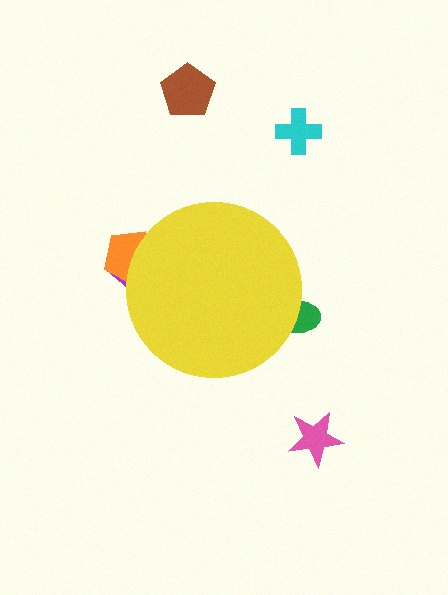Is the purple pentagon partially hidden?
Yes, the purple pentagon is partially hidden behind the yellow circle.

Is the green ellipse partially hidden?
Yes, the green ellipse is partially hidden behind the yellow circle.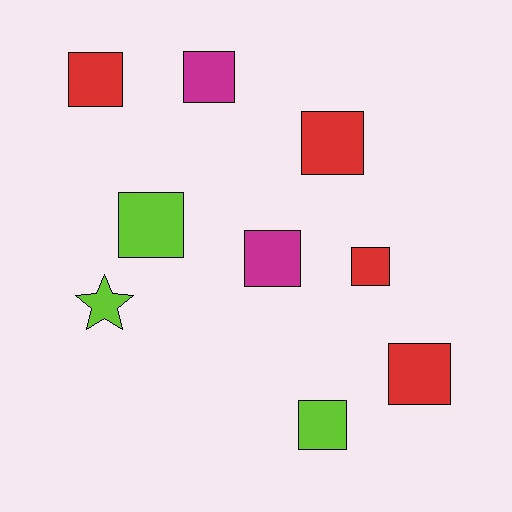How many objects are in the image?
There are 9 objects.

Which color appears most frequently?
Red, with 4 objects.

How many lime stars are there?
There is 1 lime star.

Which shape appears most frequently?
Square, with 8 objects.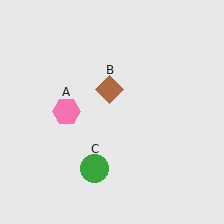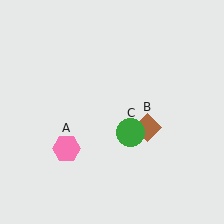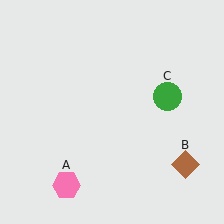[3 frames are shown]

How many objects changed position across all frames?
3 objects changed position: pink hexagon (object A), brown diamond (object B), green circle (object C).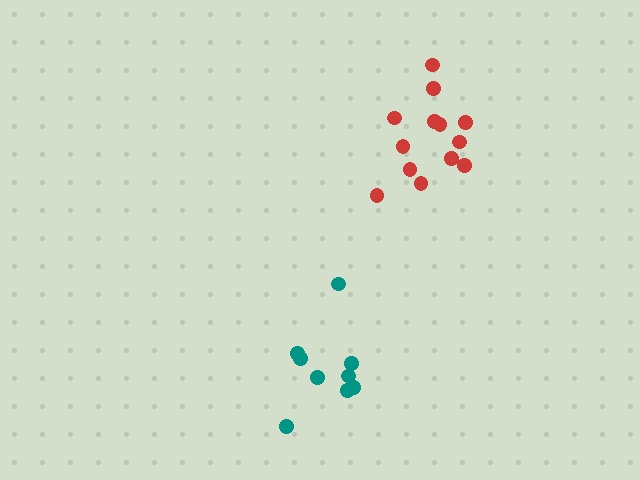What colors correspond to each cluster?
The clusters are colored: red, teal.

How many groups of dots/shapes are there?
There are 2 groups.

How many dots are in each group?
Group 1: 13 dots, Group 2: 9 dots (22 total).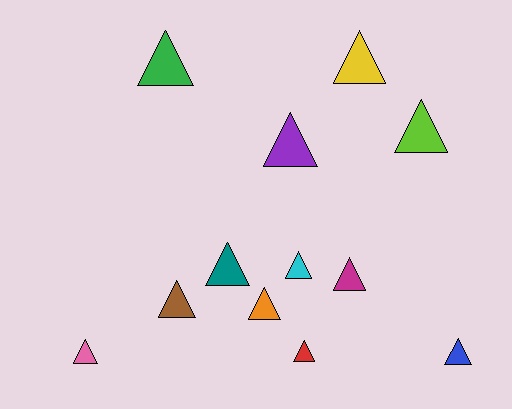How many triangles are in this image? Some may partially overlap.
There are 12 triangles.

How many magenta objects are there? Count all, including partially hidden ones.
There is 1 magenta object.